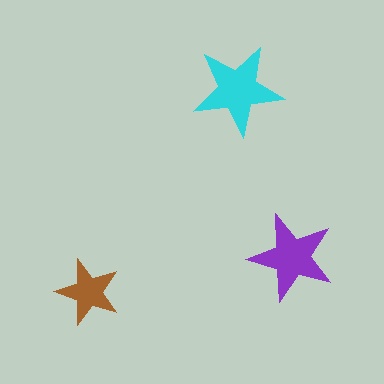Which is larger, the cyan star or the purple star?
The cyan one.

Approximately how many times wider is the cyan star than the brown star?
About 1.5 times wider.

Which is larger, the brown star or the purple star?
The purple one.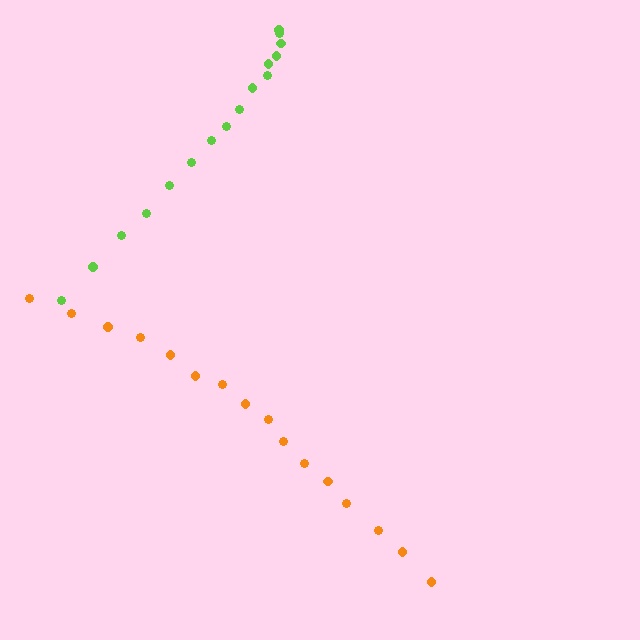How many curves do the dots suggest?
There are 2 distinct paths.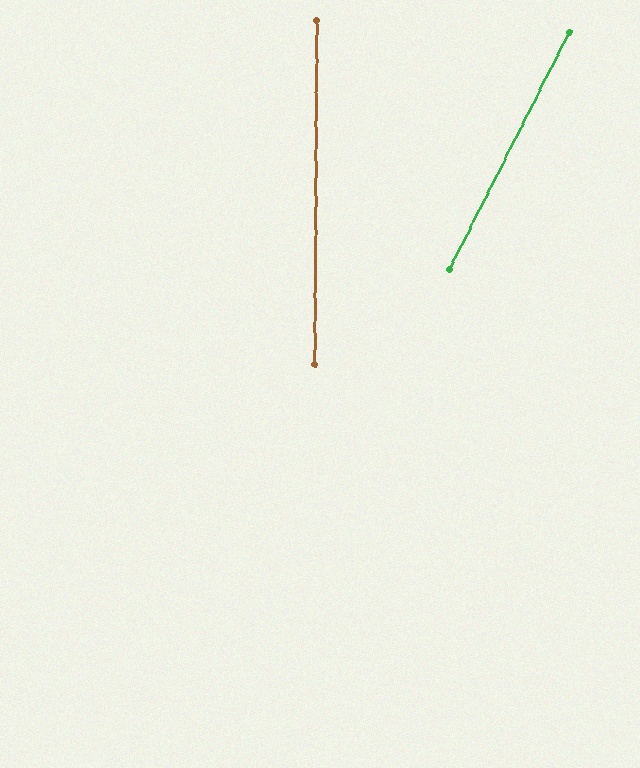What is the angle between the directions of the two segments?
Approximately 27 degrees.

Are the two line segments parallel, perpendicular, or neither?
Neither parallel nor perpendicular — they differ by about 27°.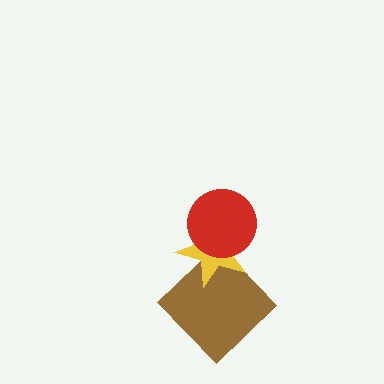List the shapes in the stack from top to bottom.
From top to bottom: the red circle, the yellow star, the brown diamond.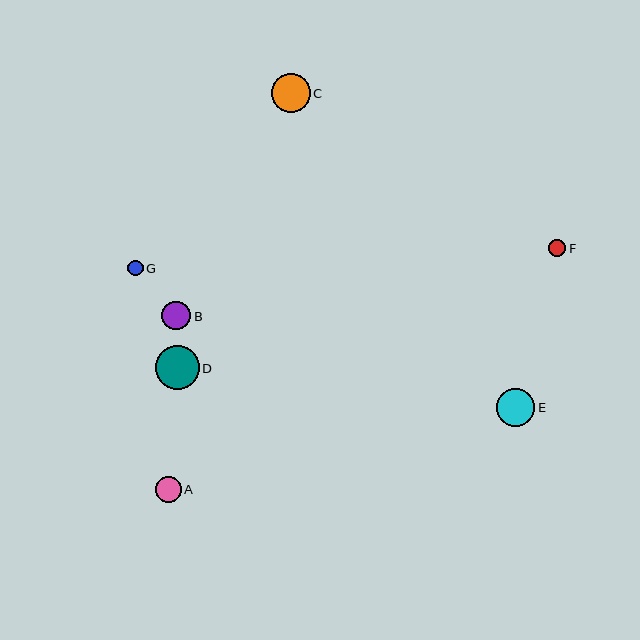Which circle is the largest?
Circle D is the largest with a size of approximately 44 pixels.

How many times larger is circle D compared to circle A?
Circle D is approximately 1.7 times the size of circle A.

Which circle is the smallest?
Circle G is the smallest with a size of approximately 15 pixels.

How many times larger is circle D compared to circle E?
Circle D is approximately 1.2 times the size of circle E.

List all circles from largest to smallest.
From largest to smallest: D, C, E, B, A, F, G.